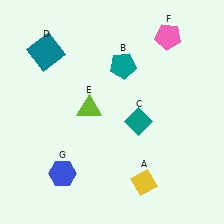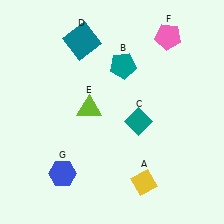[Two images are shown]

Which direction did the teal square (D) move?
The teal square (D) moved right.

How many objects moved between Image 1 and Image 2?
1 object moved between the two images.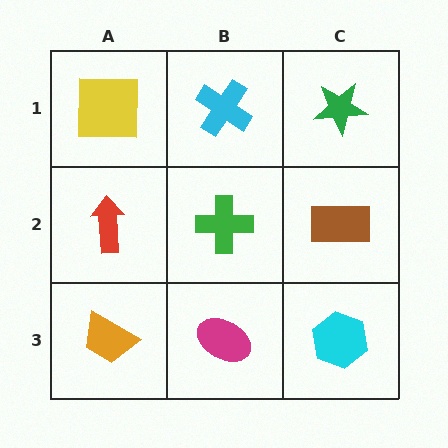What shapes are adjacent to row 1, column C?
A brown rectangle (row 2, column C), a cyan cross (row 1, column B).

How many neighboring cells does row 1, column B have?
3.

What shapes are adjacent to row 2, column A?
A yellow square (row 1, column A), an orange trapezoid (row 3, column A), a green cross (row 2, column B).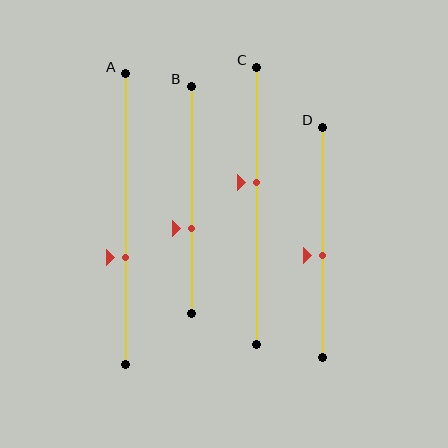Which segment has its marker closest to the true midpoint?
Segment D has its marker closest to the true midpoint.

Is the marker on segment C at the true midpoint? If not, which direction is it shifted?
No, the marker on segment C is shifted upward by about 8% of the segment length.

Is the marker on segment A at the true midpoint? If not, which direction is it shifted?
No, the marker on segment A is shifted downward by about 13% of the segment length.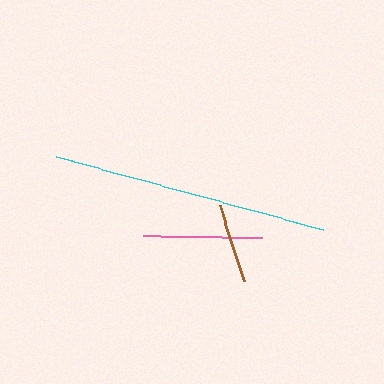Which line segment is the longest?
The cyan line is the longest at approximately 278 pixels.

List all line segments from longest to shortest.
From longest to shortest: cyan, pink, brown.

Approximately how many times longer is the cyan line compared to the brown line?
The cyan line is approximately 3.5 times the length of the brown line.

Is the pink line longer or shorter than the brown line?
The pink line is longer than the brown line.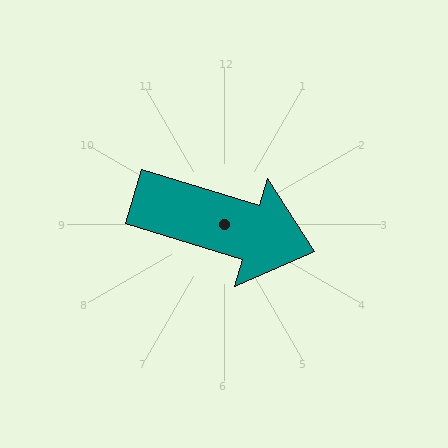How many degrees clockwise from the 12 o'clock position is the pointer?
Approximately 107 degrees.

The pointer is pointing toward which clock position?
Roughly 4 o'clock.